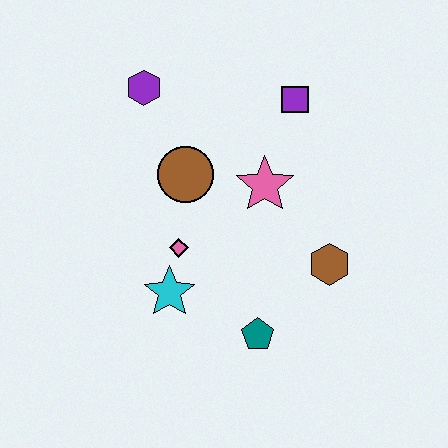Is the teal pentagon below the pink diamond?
Yes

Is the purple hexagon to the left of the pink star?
Yes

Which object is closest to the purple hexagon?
The brown circle is closest to the purple hexagon.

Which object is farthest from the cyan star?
The purple square is farthest from the cyan star.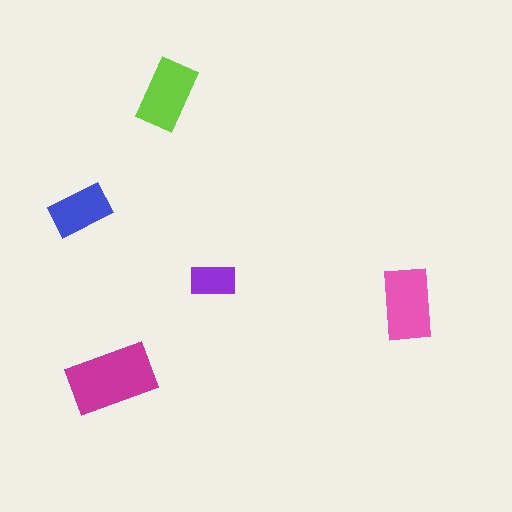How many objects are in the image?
There are 5 objects in the image.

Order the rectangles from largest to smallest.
the magenta one, the pink one, the lime one, the blue one, the purple one.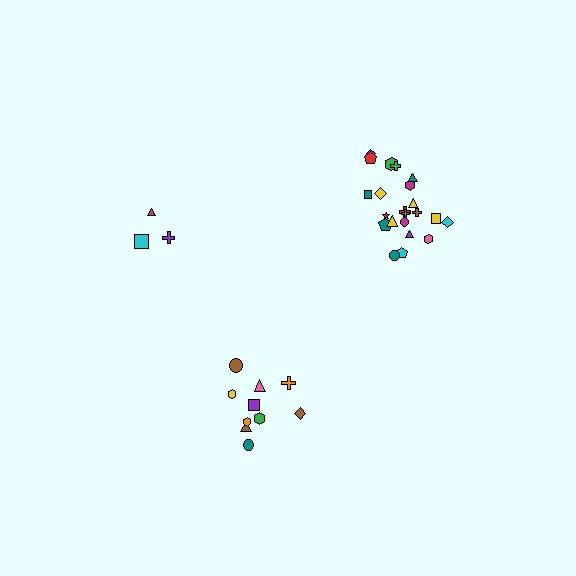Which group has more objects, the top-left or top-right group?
The top-right group.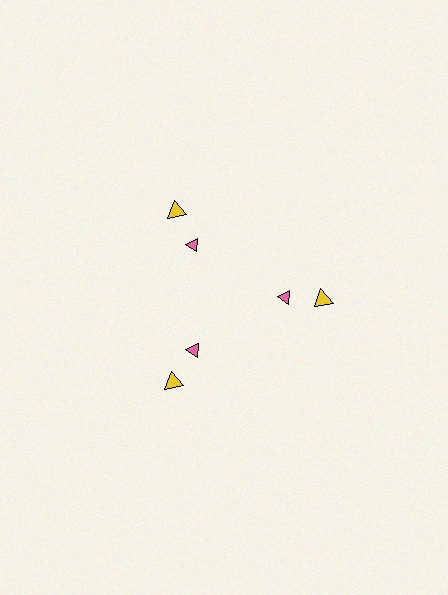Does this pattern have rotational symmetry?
Yes, this pattern has 3-fold rotational symmetry. It looks the same after rotating 120 degrees around the center.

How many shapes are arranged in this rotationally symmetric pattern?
There are 6 shapes, arranged in 3 groups of 2.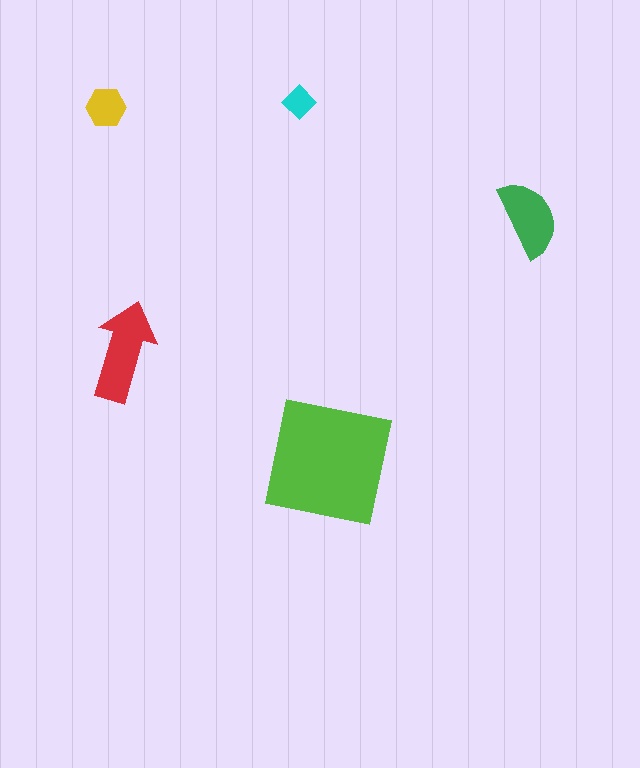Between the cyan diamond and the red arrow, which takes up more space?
The red arrow.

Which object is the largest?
The lime square.